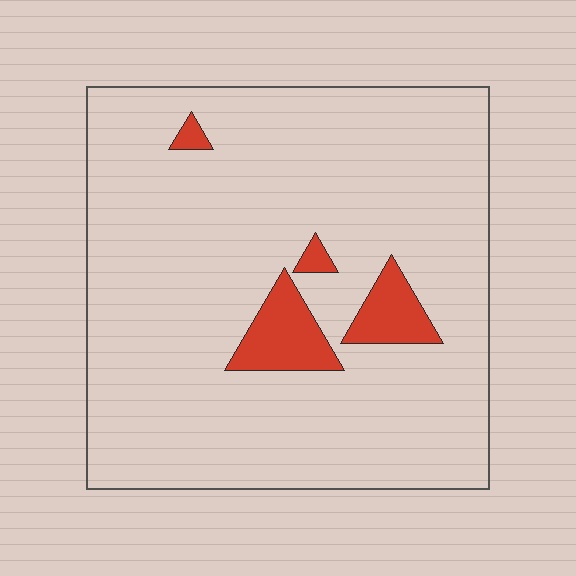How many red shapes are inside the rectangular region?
4.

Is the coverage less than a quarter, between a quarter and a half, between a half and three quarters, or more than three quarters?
Less than a quarter.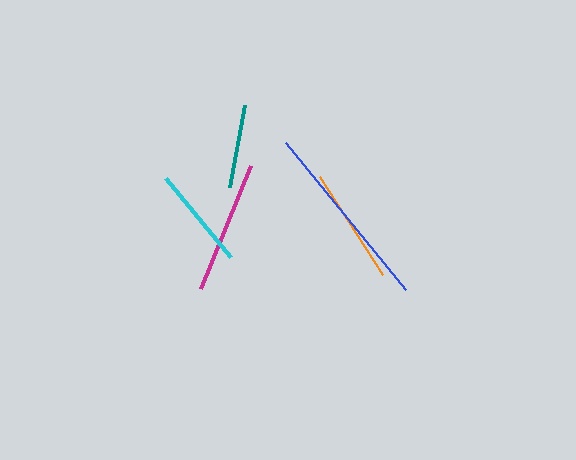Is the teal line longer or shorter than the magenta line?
The magenta line is longer than the teal line.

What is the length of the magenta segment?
The magenta segment is approximately 133 pixels long.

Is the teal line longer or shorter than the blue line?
The blue line is longer than the teal line.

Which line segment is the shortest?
The teal line is the shortest at approximately 84 pixels.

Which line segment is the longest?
The blue line is the longest at approximately 190 pixels.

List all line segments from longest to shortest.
From longest to shortest: blue, magenta, orange, cyan, teal.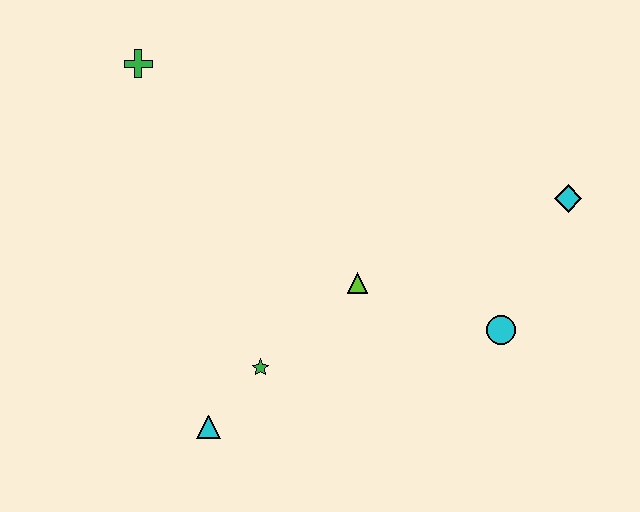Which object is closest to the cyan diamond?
The cyan circle is closest to the cyan diamond.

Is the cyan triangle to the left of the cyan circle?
Yes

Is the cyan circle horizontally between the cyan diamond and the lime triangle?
Yes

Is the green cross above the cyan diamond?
Yes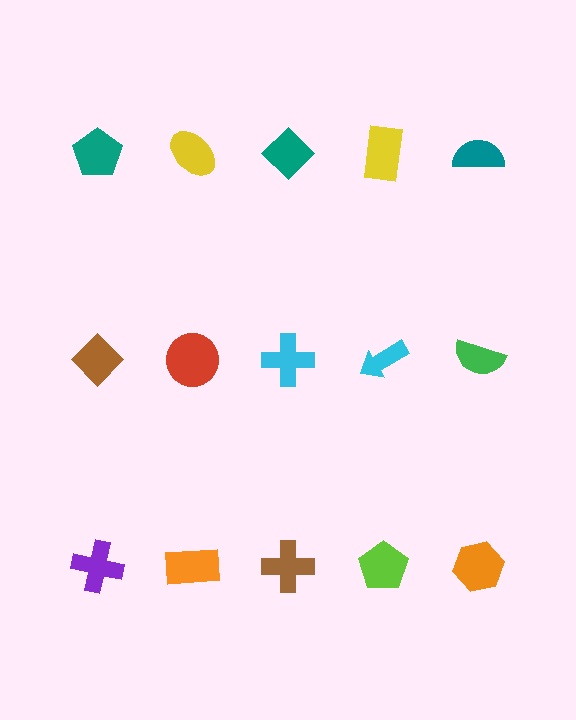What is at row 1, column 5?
A teal semicircle.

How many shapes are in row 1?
5 shapes.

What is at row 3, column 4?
A lime pentagon.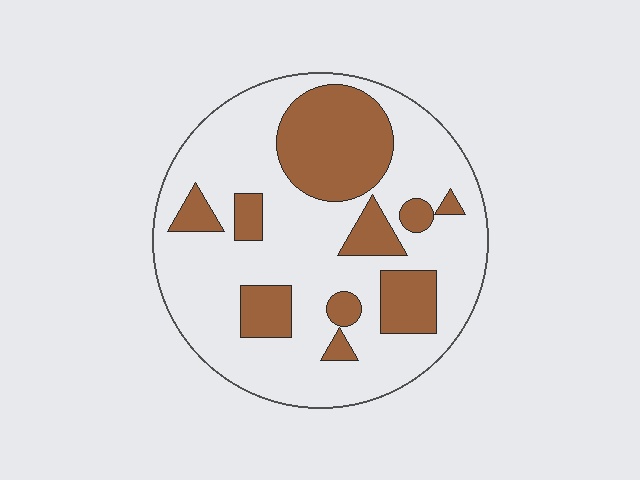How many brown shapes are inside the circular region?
10.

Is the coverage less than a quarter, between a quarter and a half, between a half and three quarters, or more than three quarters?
Between a quarter and a half.